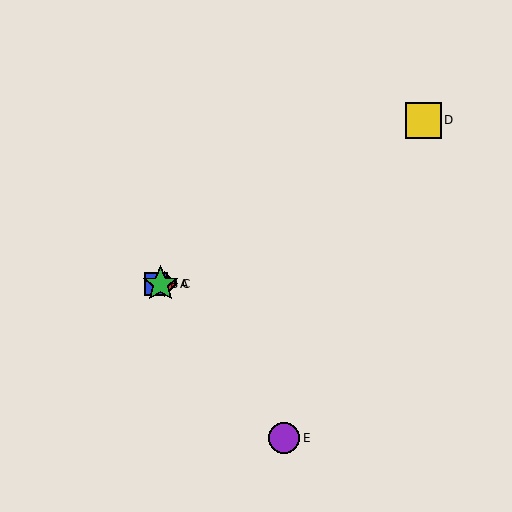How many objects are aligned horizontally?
3 objects (A, B, C) are aligned horizontally.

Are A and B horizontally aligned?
Yes, both are at y≈284.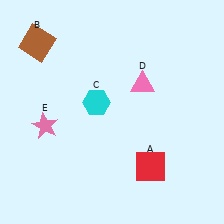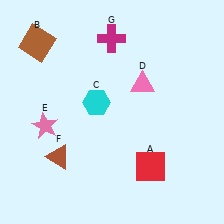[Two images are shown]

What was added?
A brown triangle (F), a magenta cross (G) were added in Image 2.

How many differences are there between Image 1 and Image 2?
There are 2 differences between the two images.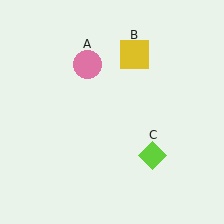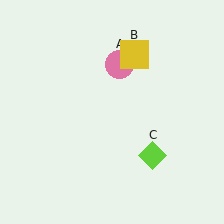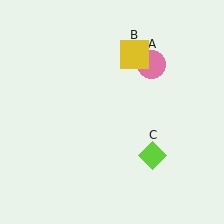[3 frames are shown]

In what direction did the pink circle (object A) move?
The pink circle (object A) moved right.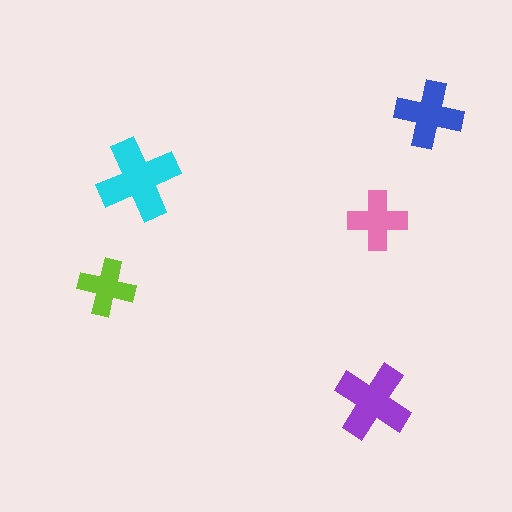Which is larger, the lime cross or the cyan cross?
The cyan one.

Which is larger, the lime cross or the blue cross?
The blue one.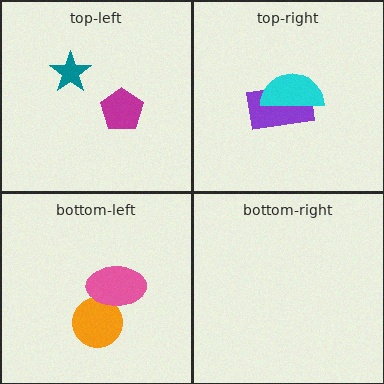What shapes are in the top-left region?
The magenta pentagon, the teal star.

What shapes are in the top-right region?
The purple rectangle, the cyan semicircle.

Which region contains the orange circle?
The bottom-left region.